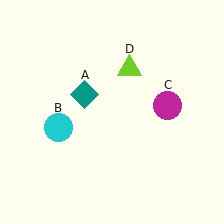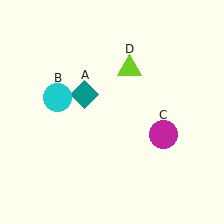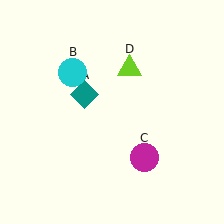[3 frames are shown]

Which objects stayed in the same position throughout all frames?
Teal diamond (object A) and lime triangle (object D) remained stationary.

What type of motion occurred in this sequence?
The cyan circle (object B), magenta circle (object C) rotated clockwise around the center of the scene.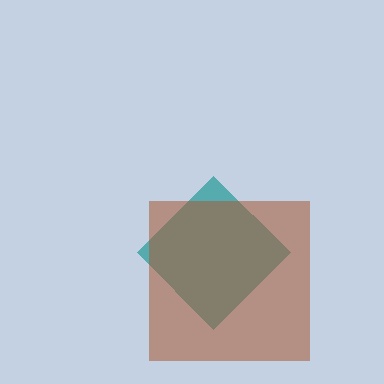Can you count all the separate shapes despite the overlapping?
Yes, there are 2 separate shapes.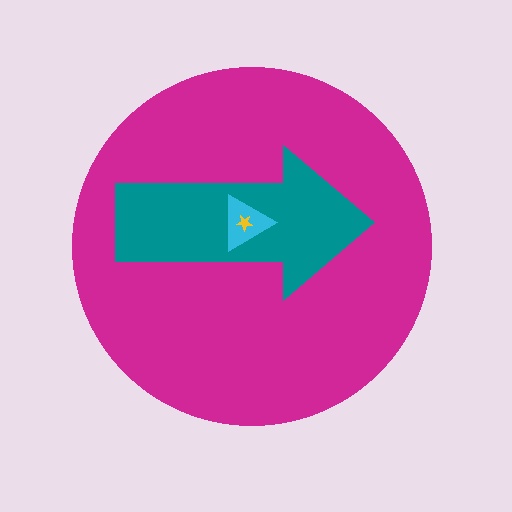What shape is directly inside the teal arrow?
The cyan triangle.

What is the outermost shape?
The magenta circle.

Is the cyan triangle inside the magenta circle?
Yes.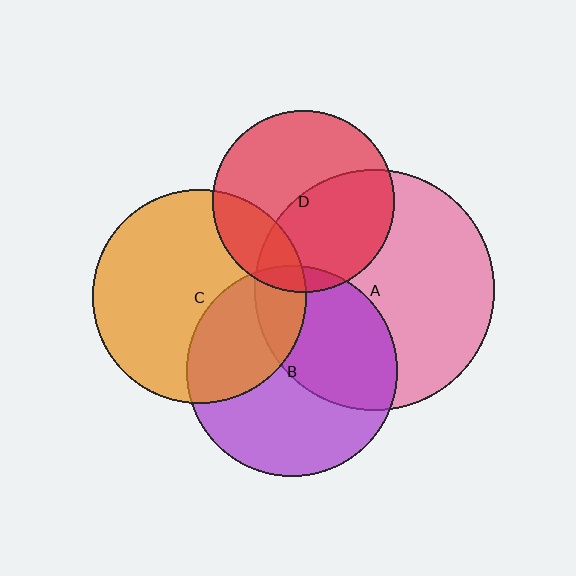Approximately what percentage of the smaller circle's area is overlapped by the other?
Approximately 45%.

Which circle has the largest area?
Circle A (pink).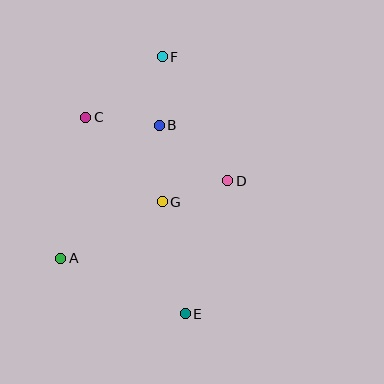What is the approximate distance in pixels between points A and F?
The distance between A and F is approximately 226 pixels.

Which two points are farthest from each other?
Points E and F are farthest from each other.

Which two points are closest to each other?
Points B and F are closest to each other.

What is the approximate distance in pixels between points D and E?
The distance between D and E is approximately 140 pixels.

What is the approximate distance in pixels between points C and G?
The distance between C and G is approximately 114 pixels.